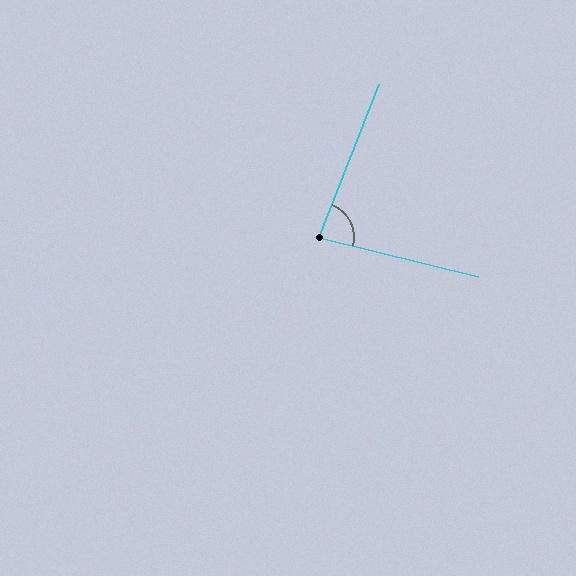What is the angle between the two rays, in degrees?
Approximately 83 degrees.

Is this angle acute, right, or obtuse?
It is acute.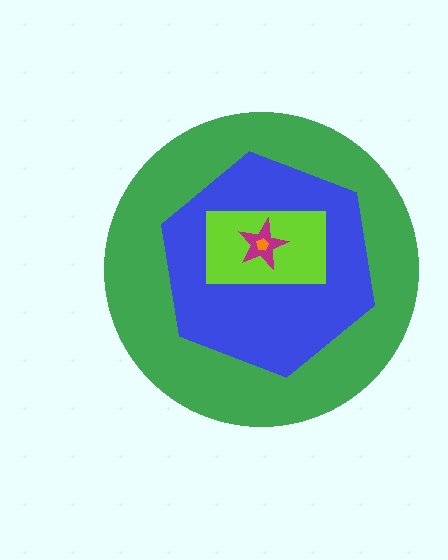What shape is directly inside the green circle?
The blue hexagon.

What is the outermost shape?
The green circle.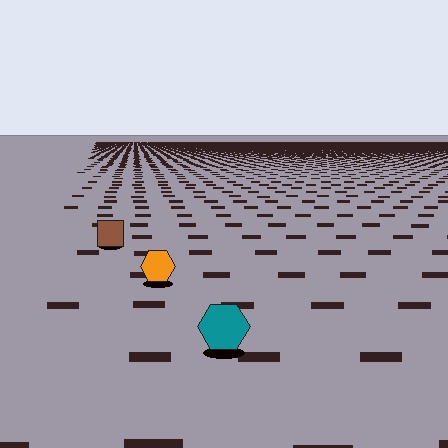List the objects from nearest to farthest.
From nearest to farthest: the teal hexagon, the orange hexagon, the brown square.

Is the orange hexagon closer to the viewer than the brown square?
Yes. The orange hexagon is closer — you can tell from the texture gradient: the ground texture is coarser near it.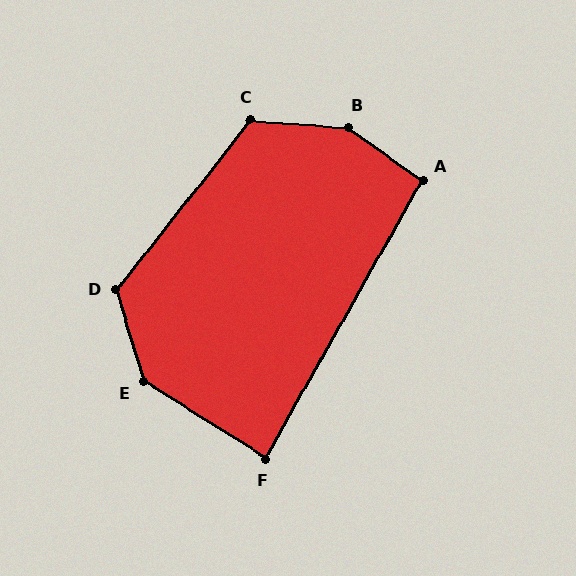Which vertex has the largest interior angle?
B, at approximately 148 degrees.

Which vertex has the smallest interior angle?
F, at approximately 87 degrees.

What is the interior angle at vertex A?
Approximately 97 degrees (obtuse).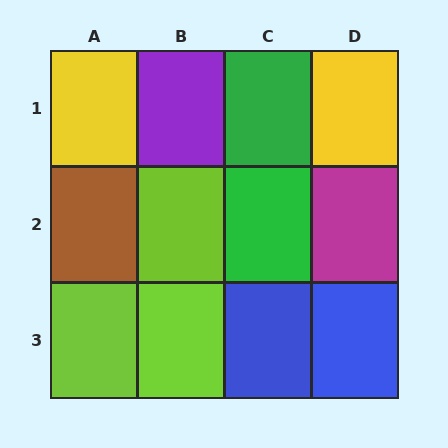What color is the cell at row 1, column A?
Yellow.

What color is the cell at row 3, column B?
Lime.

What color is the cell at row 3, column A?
Lime.